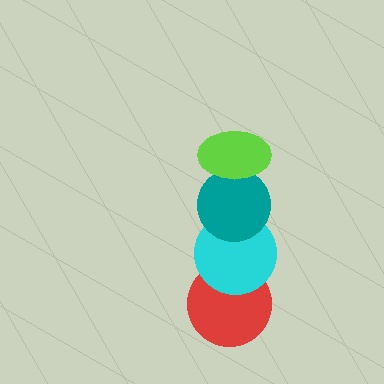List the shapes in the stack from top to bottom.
From top to bottom: the lime ellipse, the teal circle, the cyan circle, the red circle.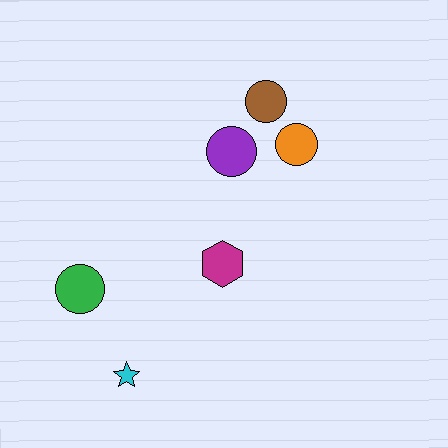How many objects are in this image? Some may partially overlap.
There are 6 objects.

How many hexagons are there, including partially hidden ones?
There is 1 hexagon.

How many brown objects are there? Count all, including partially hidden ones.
There is 1 brown object.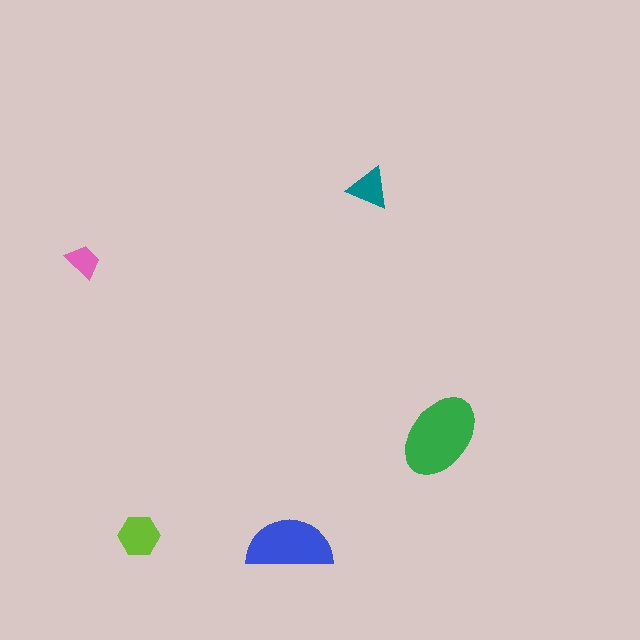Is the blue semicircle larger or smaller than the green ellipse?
Smaller.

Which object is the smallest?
The pink trapezoid.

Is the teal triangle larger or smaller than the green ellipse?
Smaller.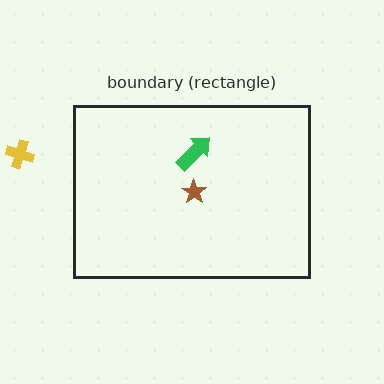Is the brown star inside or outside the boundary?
Inside.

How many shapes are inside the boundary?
2 inside, 1 outside.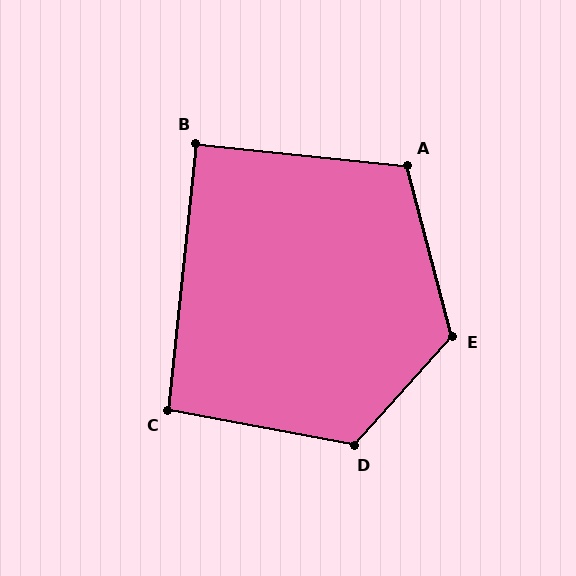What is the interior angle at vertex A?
Approximately 110 degrees (obtuse).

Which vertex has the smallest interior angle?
B, at approximately 90 degrees.